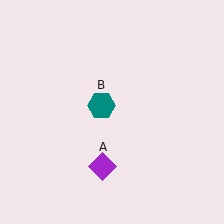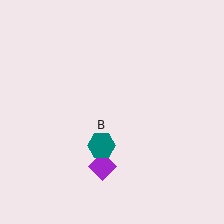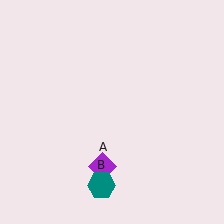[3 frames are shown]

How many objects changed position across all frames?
1 object changed position: teal hexagon (object B).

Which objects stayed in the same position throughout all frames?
Purple diamond (object A) remained stationary.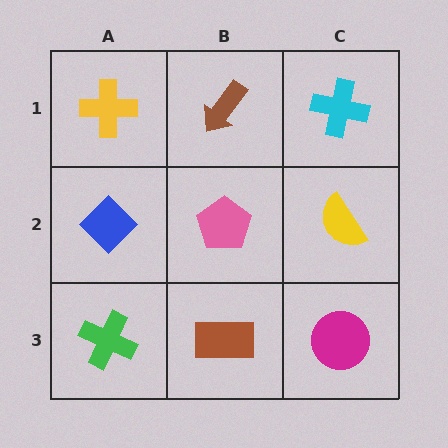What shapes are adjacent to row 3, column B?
A pink pentagon (row 2, column B), a green cross (row 3, column A), a magenta circle (row 3, column C).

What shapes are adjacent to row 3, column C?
A yellow semicircle (row 2, column C), a brown rectangle (row 3, column B).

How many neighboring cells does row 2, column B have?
4.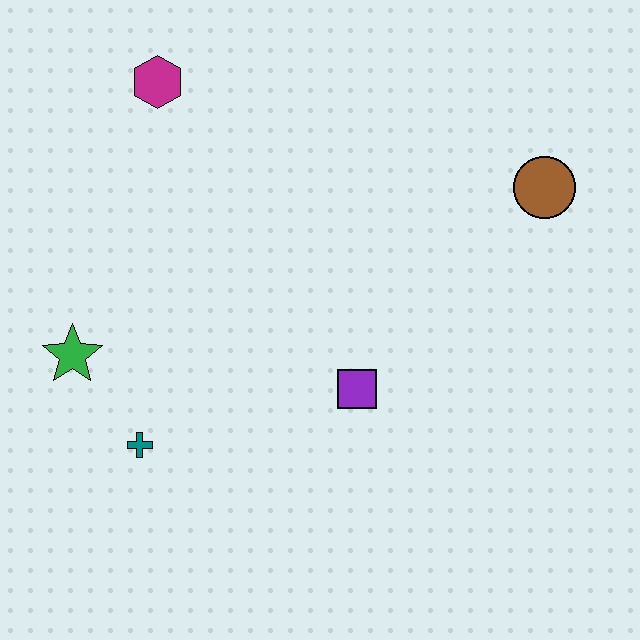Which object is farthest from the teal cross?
The brown circle is farthest from the teal cross.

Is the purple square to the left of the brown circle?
Yes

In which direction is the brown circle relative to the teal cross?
The brown circle is to the right of the teal cross.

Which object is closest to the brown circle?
The purple square is closest to the brown circle.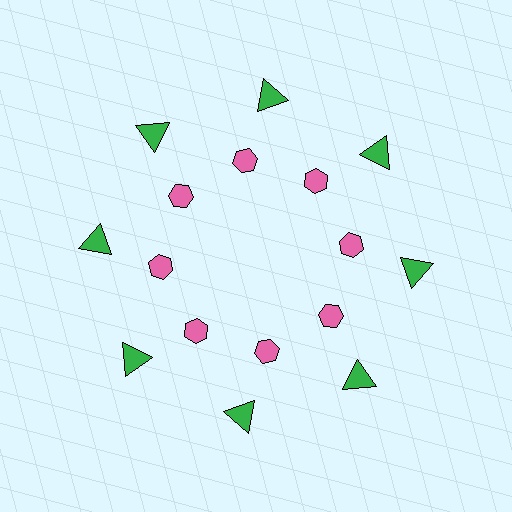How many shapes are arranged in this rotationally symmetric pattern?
There are 16 shapes, arranged in 8 groups of 2.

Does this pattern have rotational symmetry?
Yes, this pattern has 8-fold rotational symmetry. It looks the same after rotating 45 degrees around the center.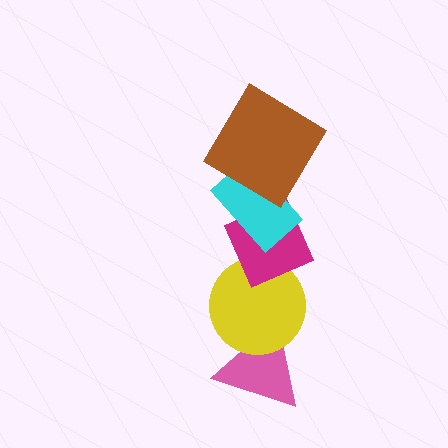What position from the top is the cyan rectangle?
The cyan rectangle is 2nd from the top.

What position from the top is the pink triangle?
The pink triangle is 5th from the top.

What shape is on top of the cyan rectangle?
The brown diamond is on top of the cyan rectangle.